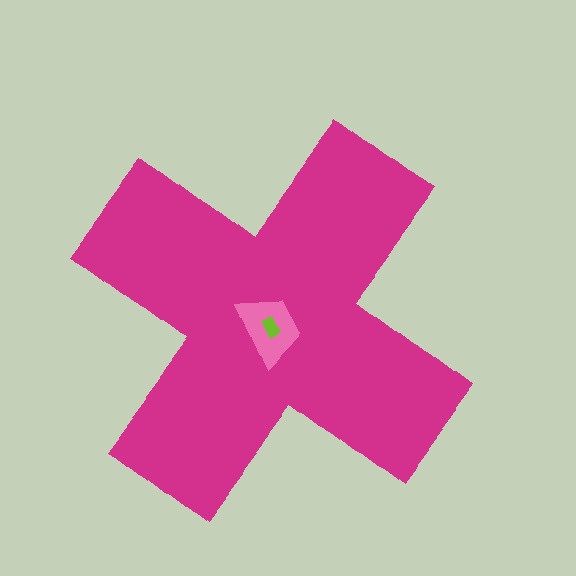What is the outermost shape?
The magenta cross.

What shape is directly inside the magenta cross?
The pink trapezoid.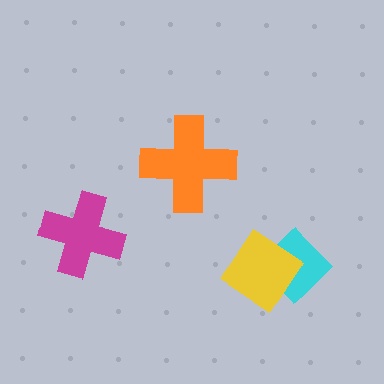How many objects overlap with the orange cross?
0 objects overlap with the orange cross.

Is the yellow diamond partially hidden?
No, no other shape covers it.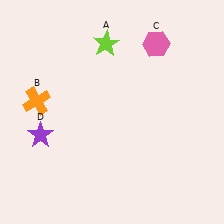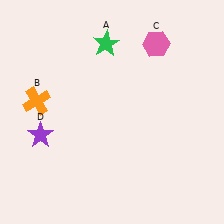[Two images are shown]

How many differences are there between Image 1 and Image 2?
There is 1 difference between the two images.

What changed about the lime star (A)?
In Image 1, A is lime. In Image 2, it changed to green.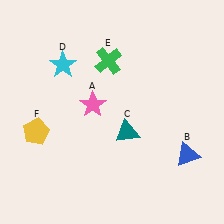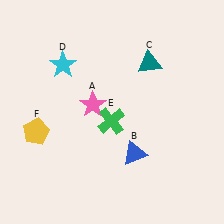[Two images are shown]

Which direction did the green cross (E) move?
The green cross (E) moved down.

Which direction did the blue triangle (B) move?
The blue triangle (B) moved left.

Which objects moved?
The objects that moved are: the blue triangle (B), the teal triangle (C), the green cross (E).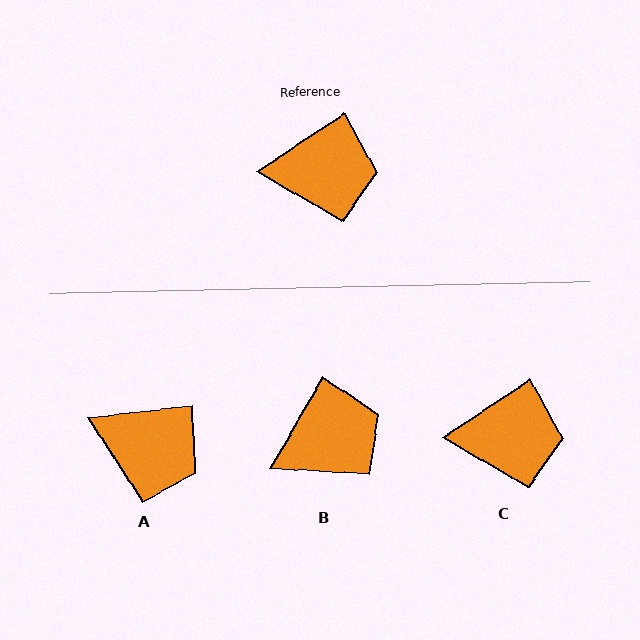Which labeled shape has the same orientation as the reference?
C.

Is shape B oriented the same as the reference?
No, it is off by about 26 degrees.